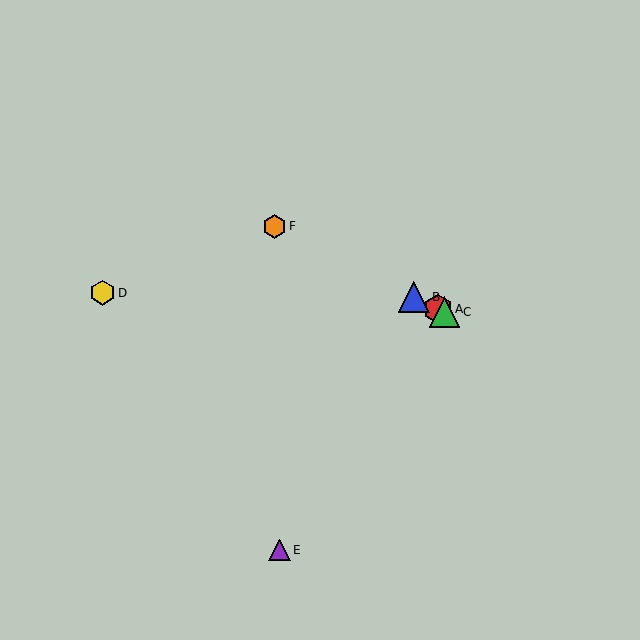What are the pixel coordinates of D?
Object D is at (103, 293).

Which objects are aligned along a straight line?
Objects A, B, C, F are aligned along a straight line.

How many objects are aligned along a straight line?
4 objects (A, B, C, F) are aligned along a straight line.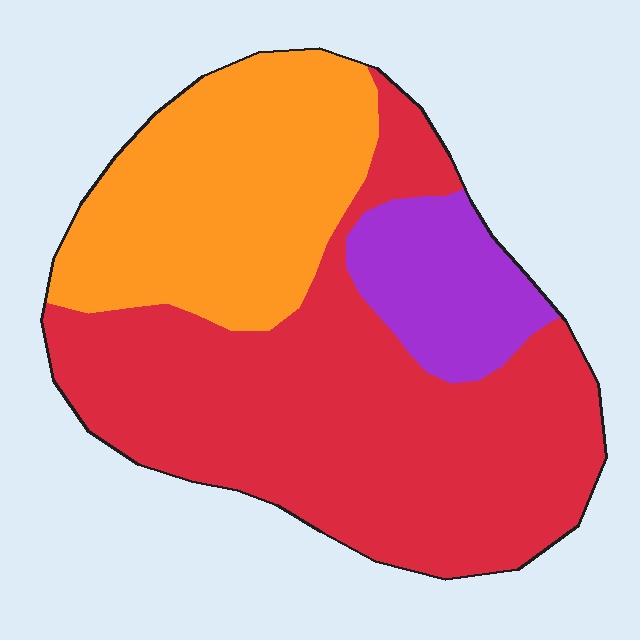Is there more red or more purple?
Red.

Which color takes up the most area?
Red, at roughly 55%.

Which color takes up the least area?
Purple, at roughly 15%.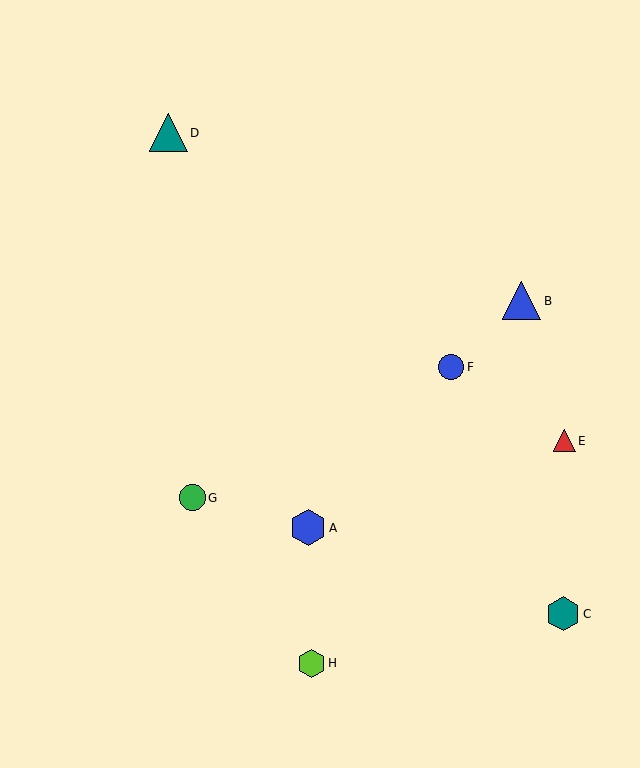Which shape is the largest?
The blue triangle (labeled B) is the largest.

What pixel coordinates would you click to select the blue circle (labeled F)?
Click at (451, 367) to select the blue circle F.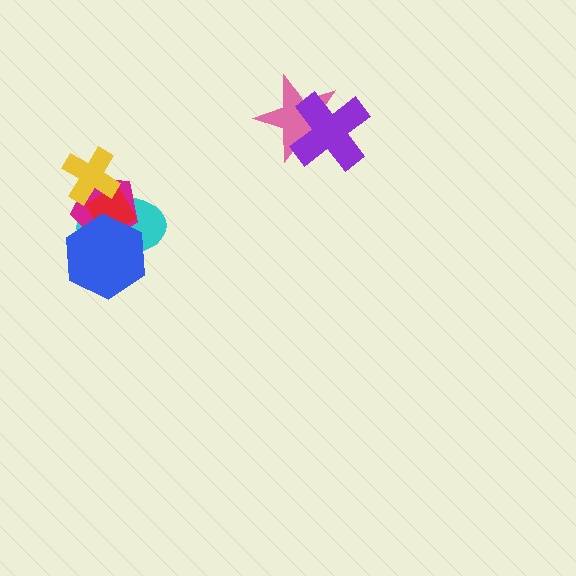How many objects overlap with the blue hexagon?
3 objects overlap with the blue hexagon.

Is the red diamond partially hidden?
Yes, it is partially covered by another shape.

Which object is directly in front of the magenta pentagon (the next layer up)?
The red diamond is directly in front of the magenta pentagon.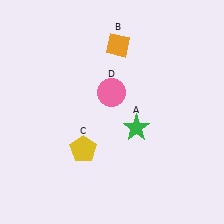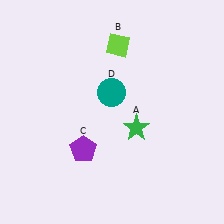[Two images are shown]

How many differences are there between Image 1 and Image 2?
There are 3 differences between the two images.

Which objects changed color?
B changed from orange to lime. C changed from yellow to purple. D changed from pink to teal.